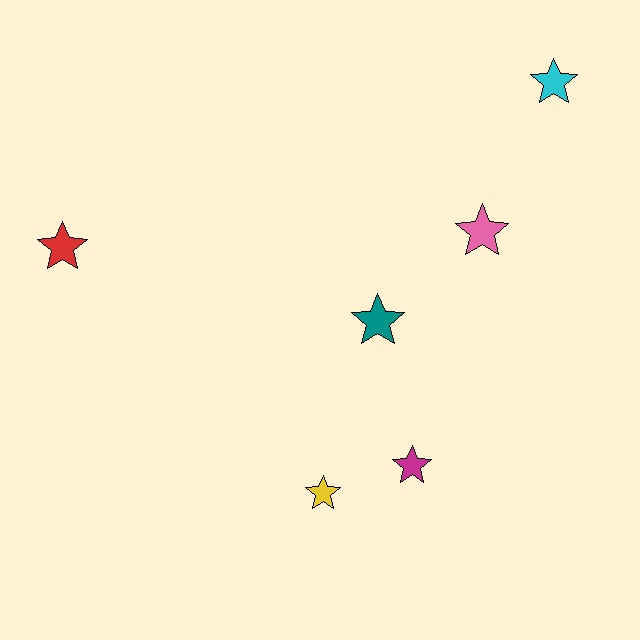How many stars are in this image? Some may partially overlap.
There are 6 stars.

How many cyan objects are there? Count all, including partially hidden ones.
There is 1 cyan object.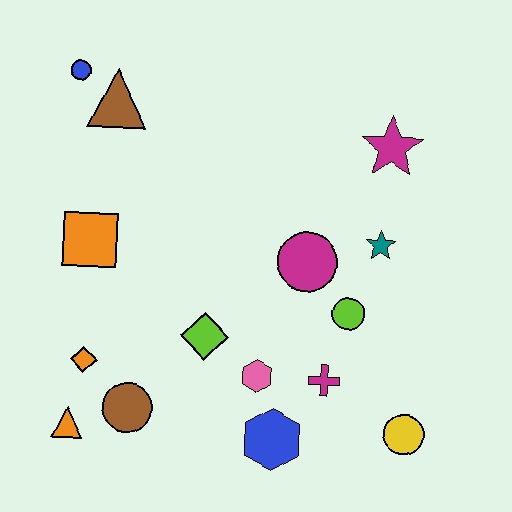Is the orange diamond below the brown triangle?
Yes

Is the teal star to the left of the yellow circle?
Yes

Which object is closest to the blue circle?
The brown triangle is closest to the blue circle.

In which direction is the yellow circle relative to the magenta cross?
The yellow circle is to the right of the magenta cross.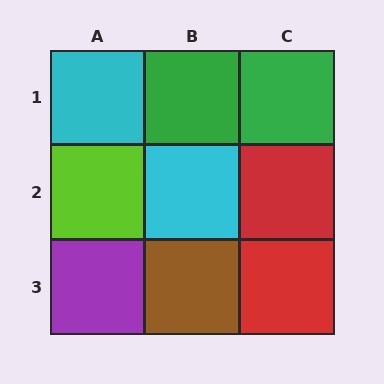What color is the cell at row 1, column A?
Cyan.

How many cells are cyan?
2 cells are cyan.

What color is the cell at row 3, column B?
Brown.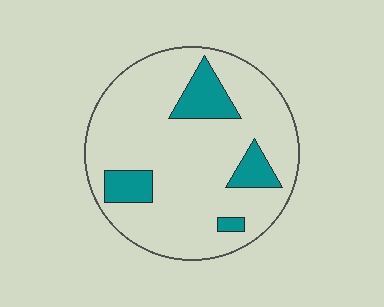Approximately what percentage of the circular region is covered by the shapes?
Approximately 15%.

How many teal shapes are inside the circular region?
4.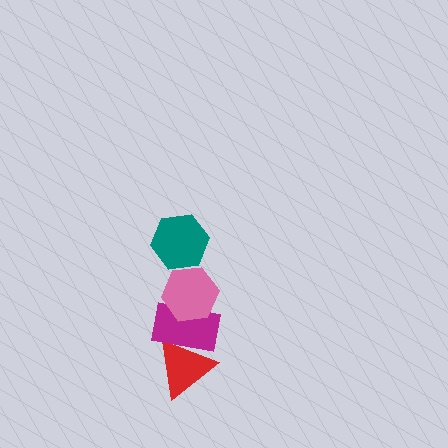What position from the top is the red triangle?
The red triangle is 4th from the top.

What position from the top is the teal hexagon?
The teal hexagon is 1st from the top.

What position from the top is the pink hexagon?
The pink hexagon is 2nd from the top.